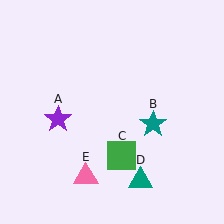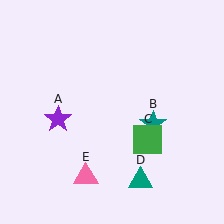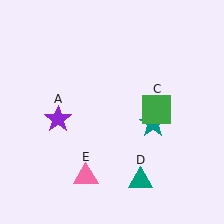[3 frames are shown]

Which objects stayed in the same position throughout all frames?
Purple star (object A) and teal star (object B) and teal triangle (object D) and pink triangle (object E) remained stationary.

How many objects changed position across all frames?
1 object changed position: green square (object C).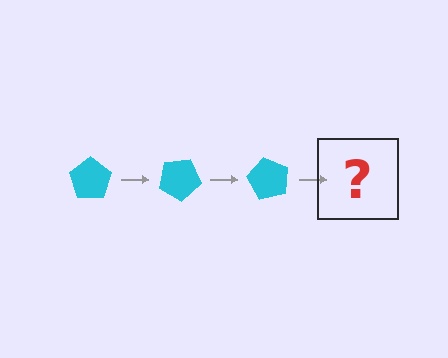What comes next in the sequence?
The next element should be a cyan pentagon rotated 90 degrees.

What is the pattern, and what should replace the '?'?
The pattern is that the pentagon rotates 30 degrees each step. The '?' should be a cyan pentagon rotated 90 degrees.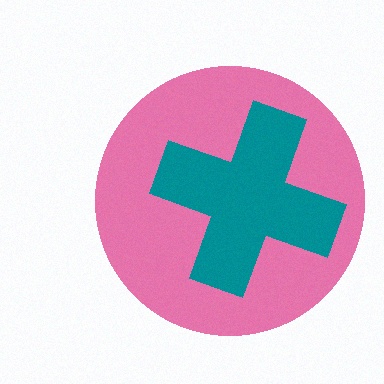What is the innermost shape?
The teal cross.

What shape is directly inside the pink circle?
The teal cross.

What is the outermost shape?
The pink circle.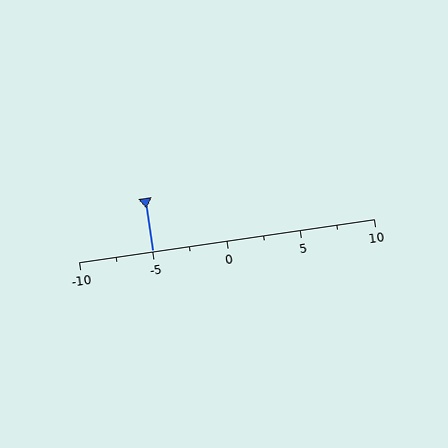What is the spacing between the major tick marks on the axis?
The major ticks are spaced 5 apart.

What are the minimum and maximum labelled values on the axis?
The axis runs from -10 to 10.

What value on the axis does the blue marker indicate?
The marker indicates approximately -5.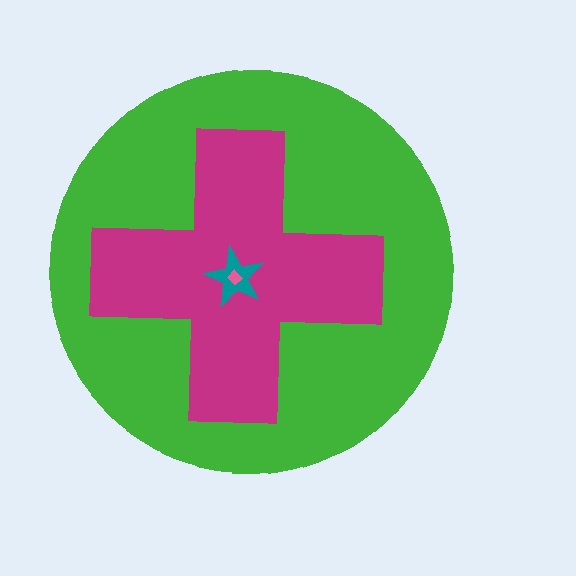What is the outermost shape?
The green circle.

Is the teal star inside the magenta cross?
Yes.